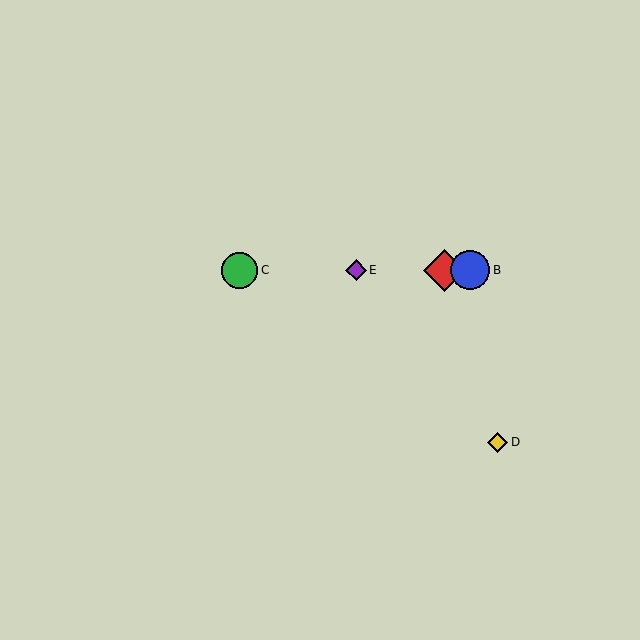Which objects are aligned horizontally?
Objects A, B, C, E are aligned horizontally.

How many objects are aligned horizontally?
4 objects (A, B, C, E) are aligned horizontally.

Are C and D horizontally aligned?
No, C is at y≈270 and D is at y≈442.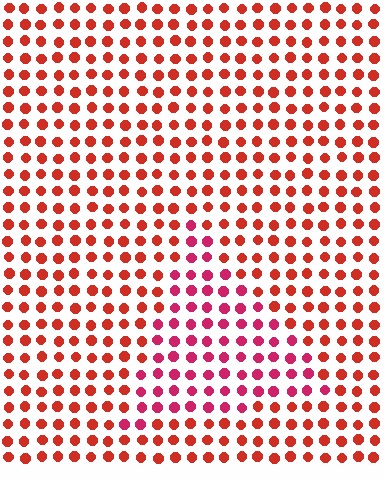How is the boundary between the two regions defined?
The boundary is defined purely by a slight shift in hue (about 28 degrees). Spacing, size, and orientation are identical on both sides.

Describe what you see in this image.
The image is filled with small red elements in a uniform arrangement. A triangle-shaped region is visible where the elements are tinted to a slightly different hue, forming a subtle color boundary.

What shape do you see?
I see a triangle.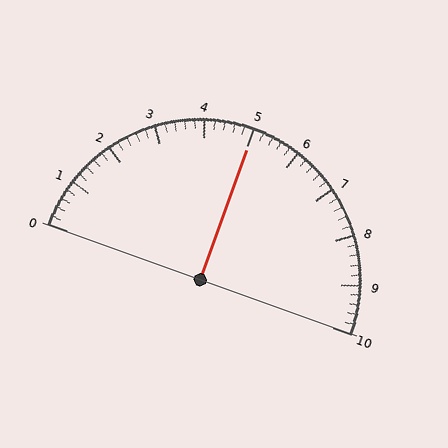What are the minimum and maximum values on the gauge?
The gauge ranges from 0 to 10.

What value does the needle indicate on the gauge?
The needle indicates approximately 5.0.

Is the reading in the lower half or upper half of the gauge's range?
The reading is in the upper half of the range (0 to 10).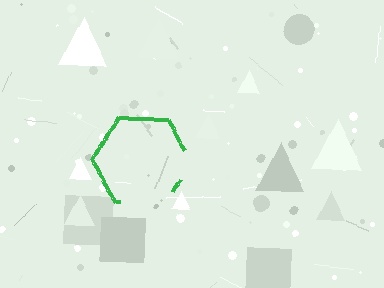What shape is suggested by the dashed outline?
The dashed outline suggests a hexagon.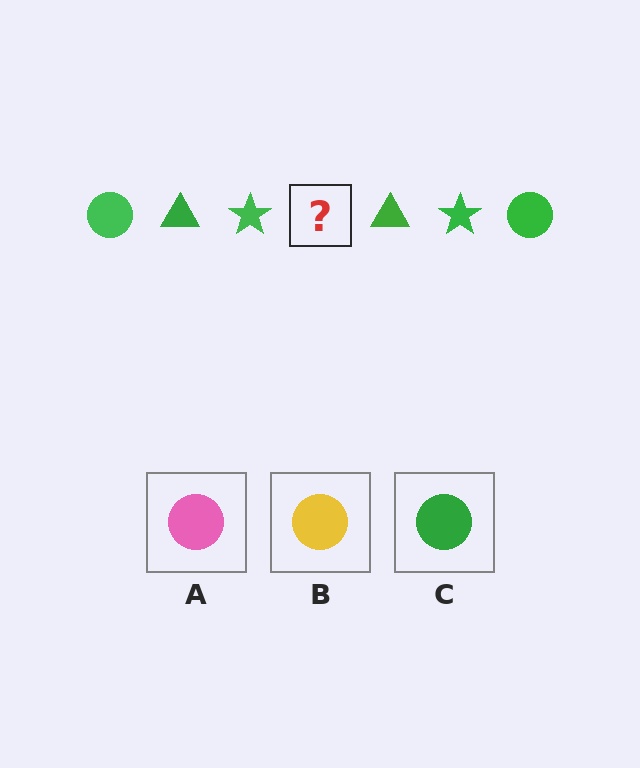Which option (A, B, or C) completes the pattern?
C.